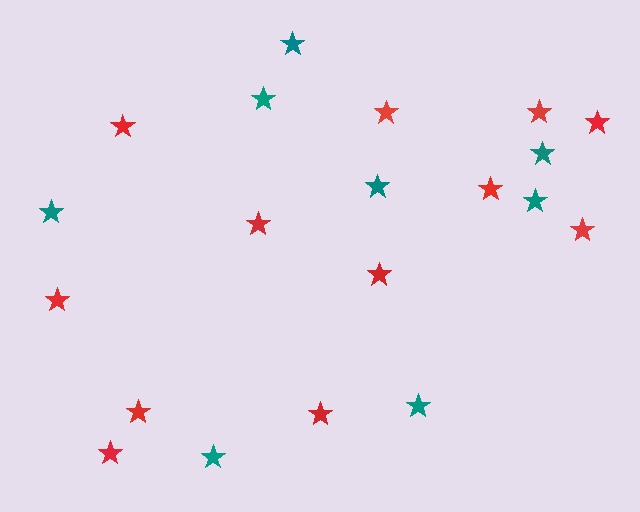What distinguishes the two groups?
There are 2 groups: one group of red stars (12) and one group of teal stars (8).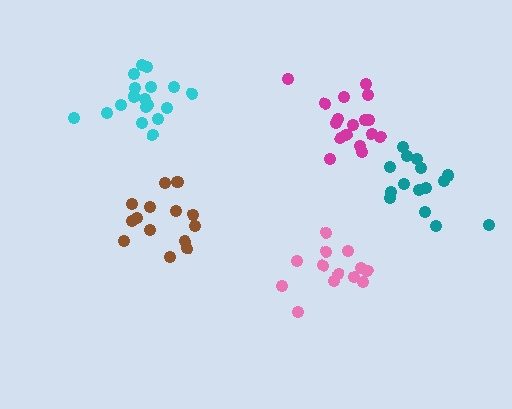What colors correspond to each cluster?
The clusters are colored: magenta, cyan, teal, pink, brown.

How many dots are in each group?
Group 1: 17 dots, Group 2: 18 dots, Group 3: 15 dots, Group 4: 13 dots, Group 5: 14 dots (77 total).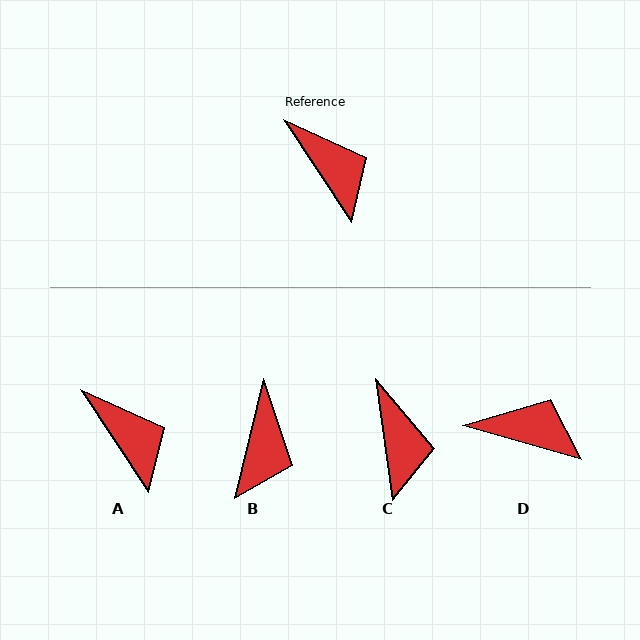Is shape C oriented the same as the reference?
No, it is off by about 26 degrees.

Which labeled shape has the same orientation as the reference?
A.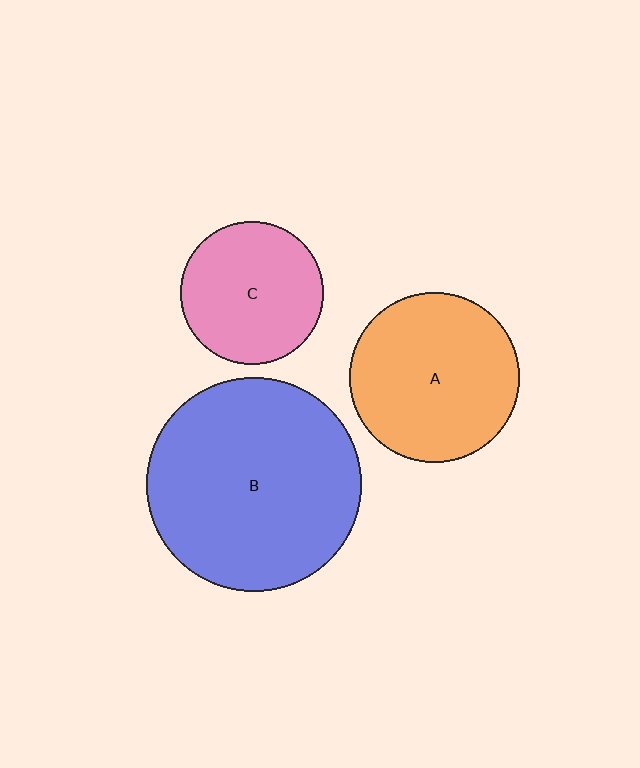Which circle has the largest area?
Circle B (blue).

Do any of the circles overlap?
No, none of the circles overlap.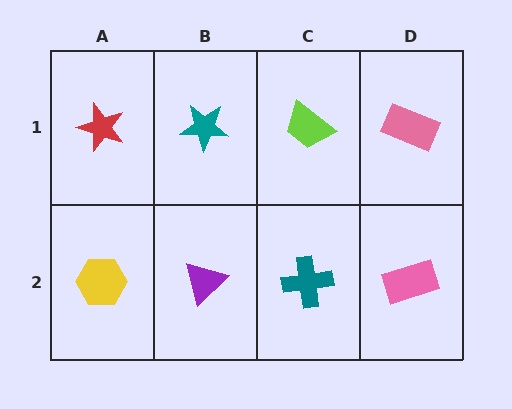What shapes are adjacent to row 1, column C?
A teal cross (row 2, column C), a teal star (row 1, column B), a pink rectangle (row 1, column D).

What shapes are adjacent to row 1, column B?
A purple triangle (row 2, column B), a red star (row 1, column A), a lime trapezoid (row 1, column C).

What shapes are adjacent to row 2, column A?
A red star (row 1, column A), a purple triangle (row 2, column B).